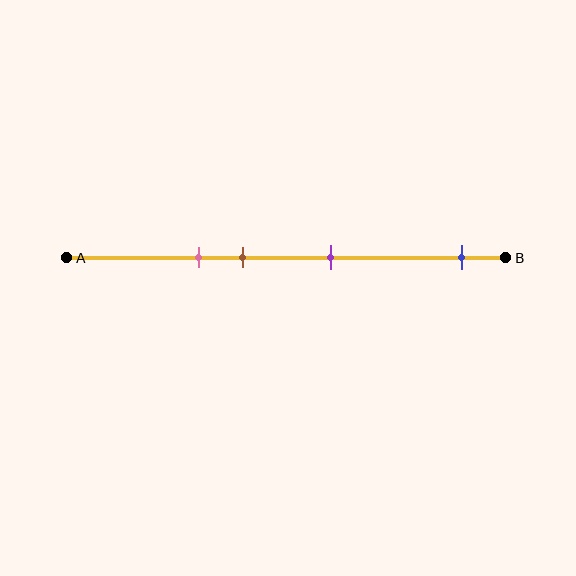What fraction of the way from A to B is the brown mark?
The brown mark is approximately 40% (0.4) of the way from A to B.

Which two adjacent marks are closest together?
The pink and brown marks are the closest adjacent pair.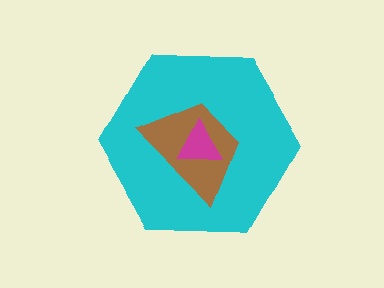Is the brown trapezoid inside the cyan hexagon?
Yes.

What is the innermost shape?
The magenta triangle.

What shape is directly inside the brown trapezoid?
The magenta triangle.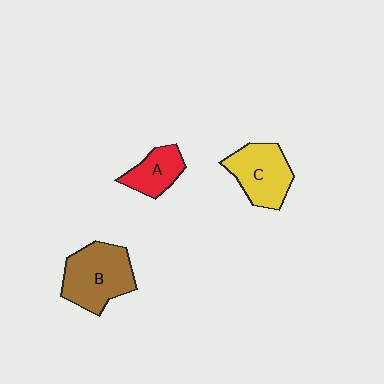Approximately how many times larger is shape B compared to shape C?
Approximately 1.2 times.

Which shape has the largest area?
Shape B (brown).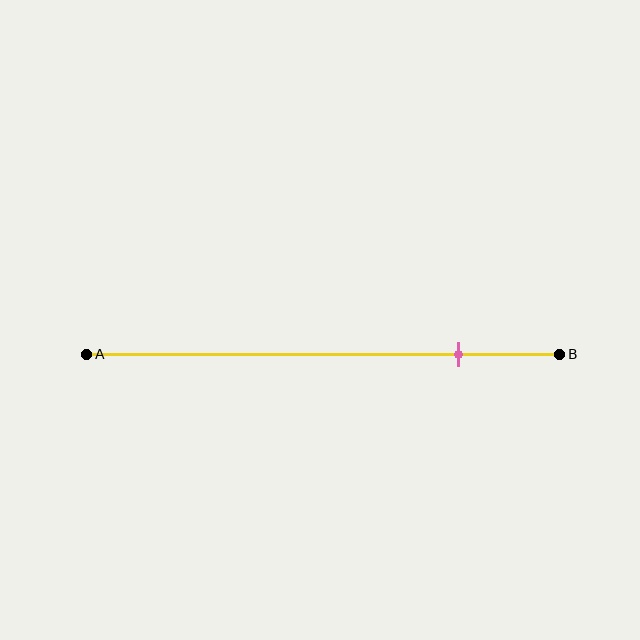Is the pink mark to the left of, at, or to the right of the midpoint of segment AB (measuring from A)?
The pink mark is to the right of the midpoint of segment AB.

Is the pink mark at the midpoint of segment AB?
No, the mark is at about 80% from A, not at the 50% midpoint.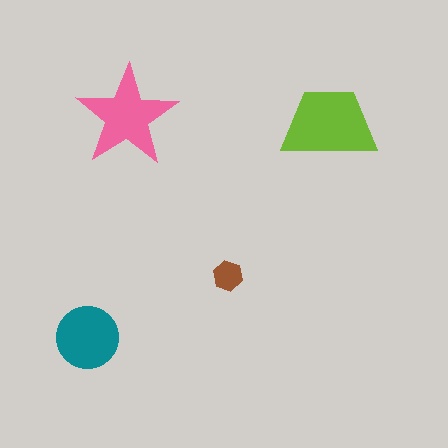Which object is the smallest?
The brown hexagon.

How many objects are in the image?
There are 4 objects in the image.